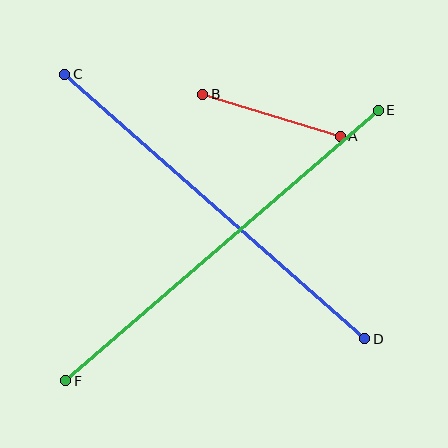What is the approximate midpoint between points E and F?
The midpoint is at approximately (222, 246) pixels.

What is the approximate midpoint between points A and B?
The midpoint is at approximately (272, 115) pixels.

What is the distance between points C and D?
The distance is approximately 400 pixels.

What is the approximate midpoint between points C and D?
The midpoint is at approximately (215, 206) pixels.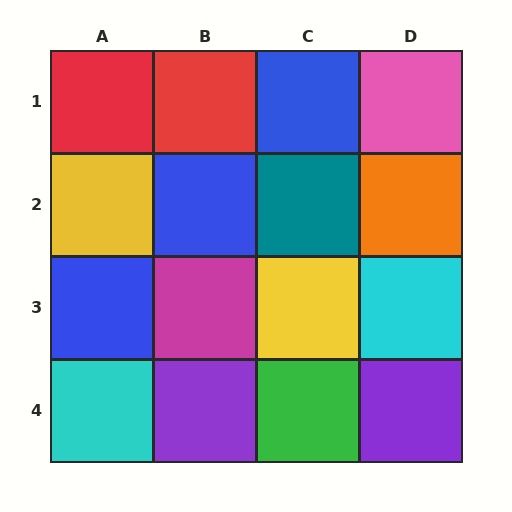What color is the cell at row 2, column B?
Blue.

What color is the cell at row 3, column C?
Yellow.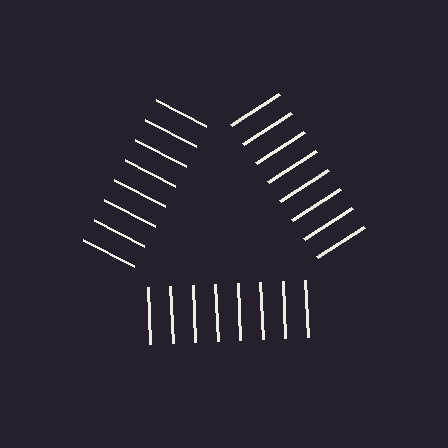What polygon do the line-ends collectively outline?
An illusory triangle — the line segments terminate on its edges but no continuous stroke is drawn.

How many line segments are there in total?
24 — 8 along each of the 3 edges.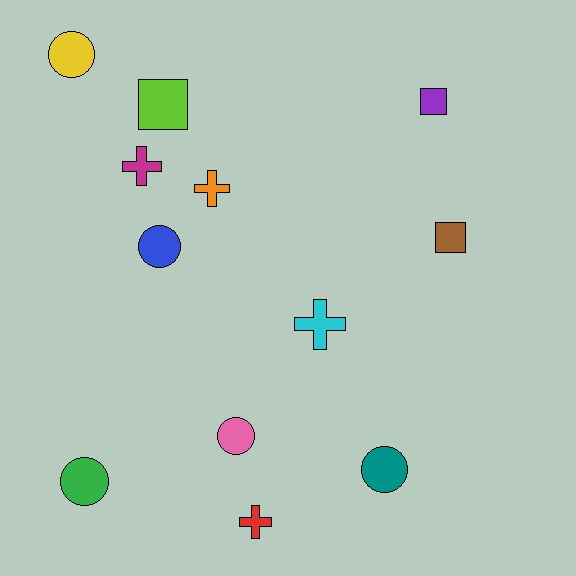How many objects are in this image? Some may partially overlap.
There are 12 objects.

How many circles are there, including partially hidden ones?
There are 5 circles.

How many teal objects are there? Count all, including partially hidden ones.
There is 1 teal object.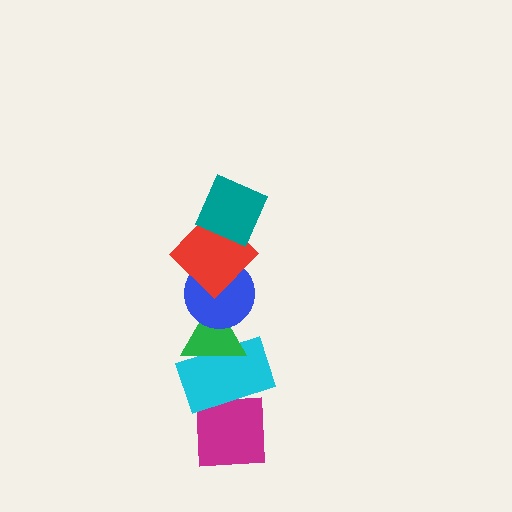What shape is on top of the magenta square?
The cyan rectangle is on top of the magenta square.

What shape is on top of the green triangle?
The blue circle is on top of the green triangle.